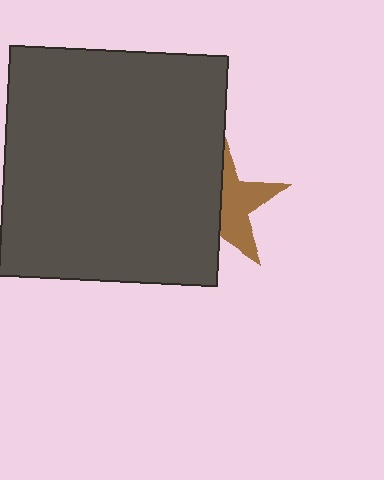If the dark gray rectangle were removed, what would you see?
You would see the complete brown star.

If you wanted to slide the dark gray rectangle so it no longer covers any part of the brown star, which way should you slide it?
Slide it left — that is the most direct way to separate the two shapes.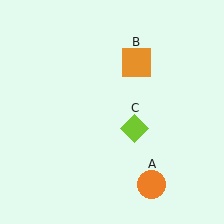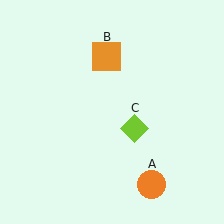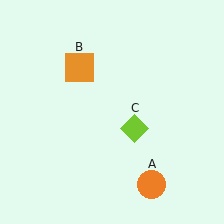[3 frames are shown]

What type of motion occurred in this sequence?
The orange square (object B) rotated counterclockwise around the center of the scene.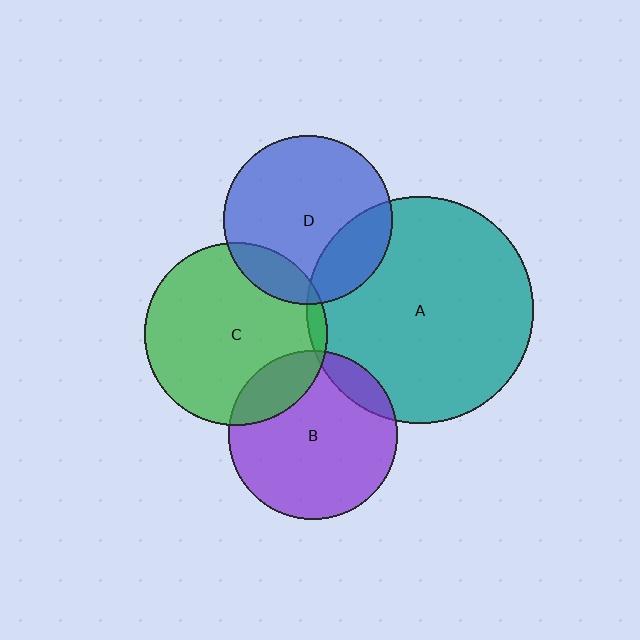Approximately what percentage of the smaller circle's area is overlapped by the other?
Approximately 5%.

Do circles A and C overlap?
Yes.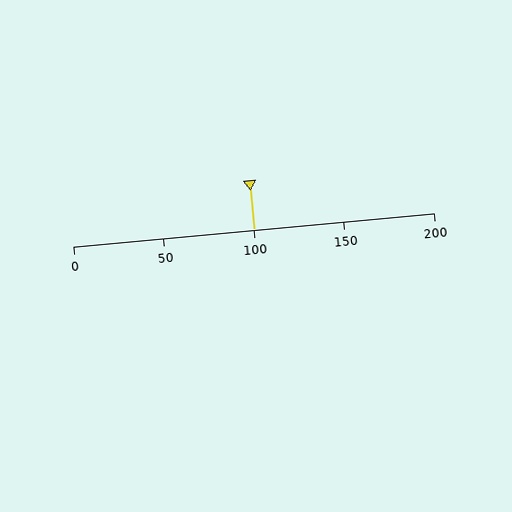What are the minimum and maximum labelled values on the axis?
The axis runs from 0 to 200.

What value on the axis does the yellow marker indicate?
The marker indicates approximately 100.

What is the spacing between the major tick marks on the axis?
The major ticks are spaced 50 apart.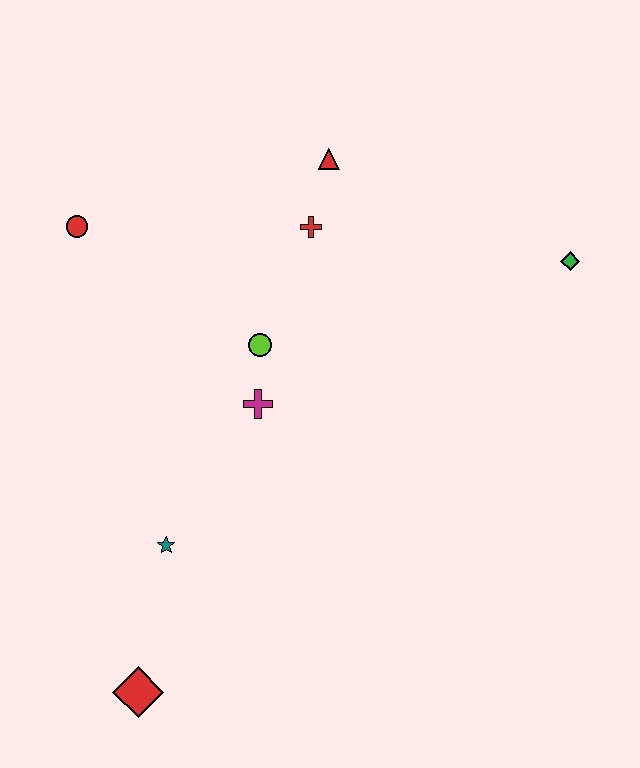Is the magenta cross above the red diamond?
Yes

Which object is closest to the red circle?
The lime circle is closest to the red circle.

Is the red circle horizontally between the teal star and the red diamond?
No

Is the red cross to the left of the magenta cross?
No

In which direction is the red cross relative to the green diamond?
The red cross is to the left of the green diamond.